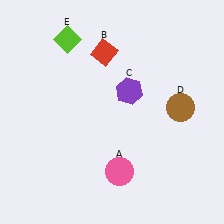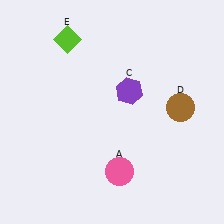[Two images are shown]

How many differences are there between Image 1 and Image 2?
There is 1 difference between the two images.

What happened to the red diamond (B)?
The red diamond (B) was removed in Image 2. It was in the top-left area of Image 1.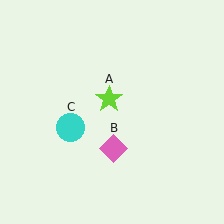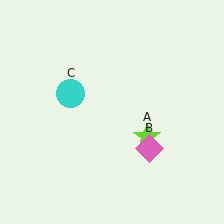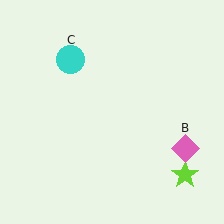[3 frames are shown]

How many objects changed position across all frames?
3 objects changed position: lime star (object A), pink diamond (object B), cyan circle (object C).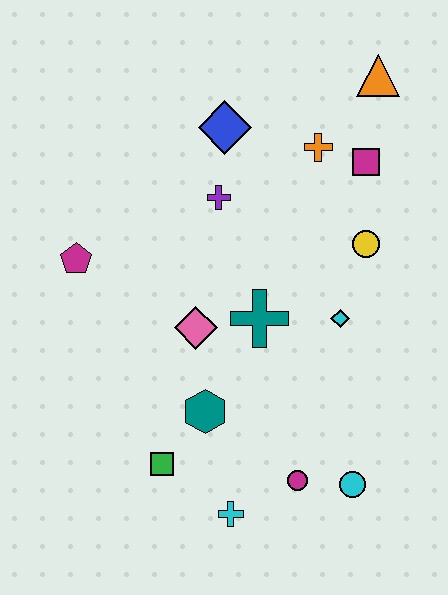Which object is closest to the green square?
The teal hexagon is closest to the green square.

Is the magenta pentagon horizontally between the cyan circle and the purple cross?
No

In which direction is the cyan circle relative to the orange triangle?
The cyan circle is below the orange triangle.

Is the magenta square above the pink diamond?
Yes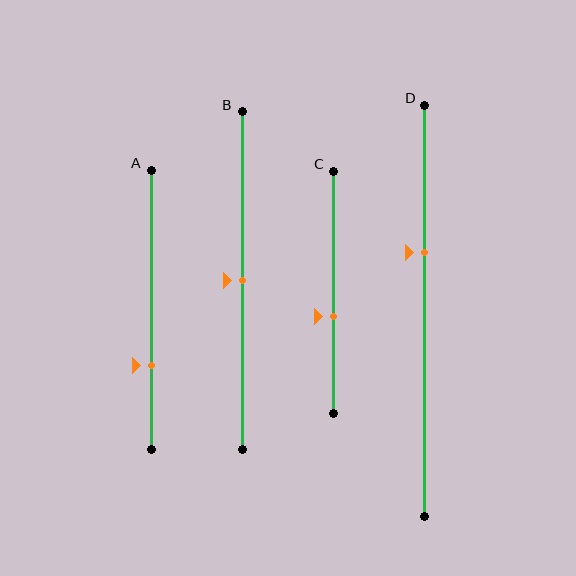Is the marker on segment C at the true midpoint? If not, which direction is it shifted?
No, the marker on segment C is shifted downward by about 10% of the segment length.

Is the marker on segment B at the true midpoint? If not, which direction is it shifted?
Yes, the marker on segment B is at the true midpoint.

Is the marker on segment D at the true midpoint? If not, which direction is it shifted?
No, the marker on segment D is shifted upward by about 14% of the segment length.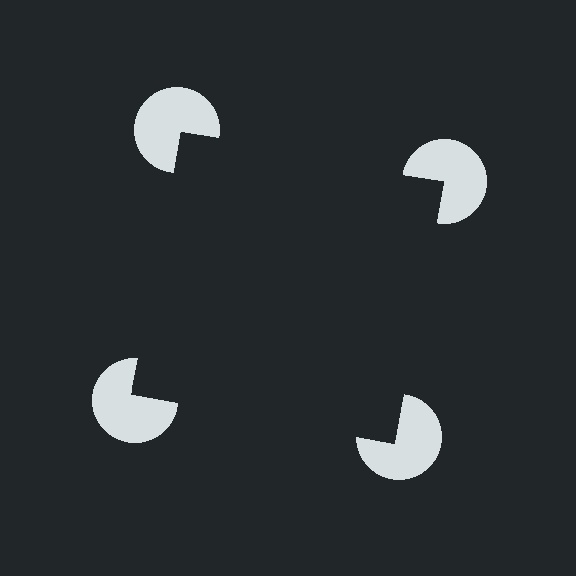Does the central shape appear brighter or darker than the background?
It typically appears slightly darker than the background, even though no actual brightness change is drawn.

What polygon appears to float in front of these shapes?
An illusory square — its edges are inferred from the aligned wedge cuts in the pac-man discs, not physically drawn.